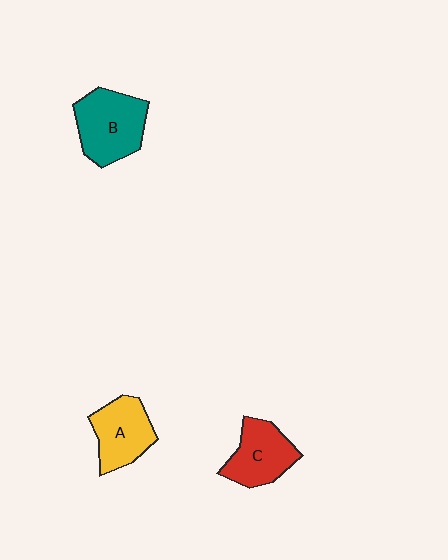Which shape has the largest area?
Shape B (teal).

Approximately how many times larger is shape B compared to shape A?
Approximately 1.3 times.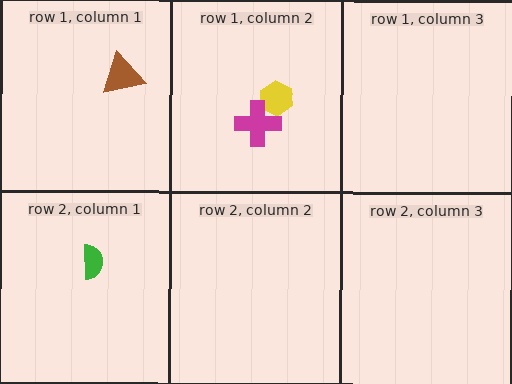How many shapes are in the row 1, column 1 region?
1.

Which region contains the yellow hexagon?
The row 1, column 2 region.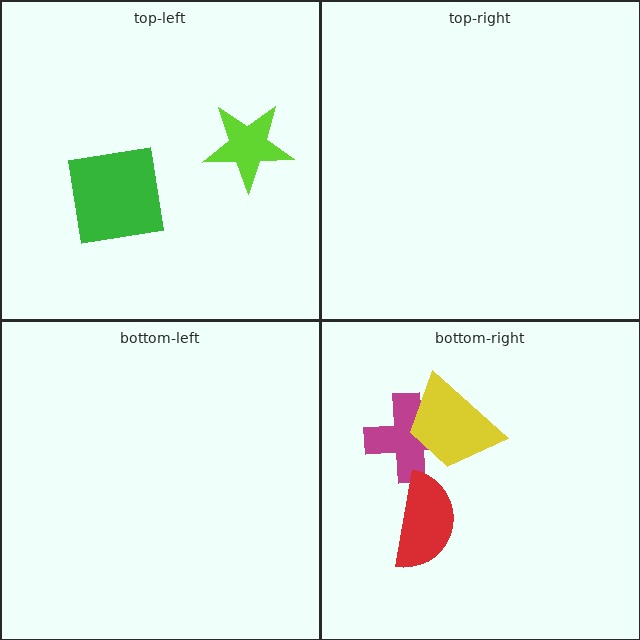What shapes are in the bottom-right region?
The magenta cross, the yellow trapezoid, the red semicircle.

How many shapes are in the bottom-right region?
3.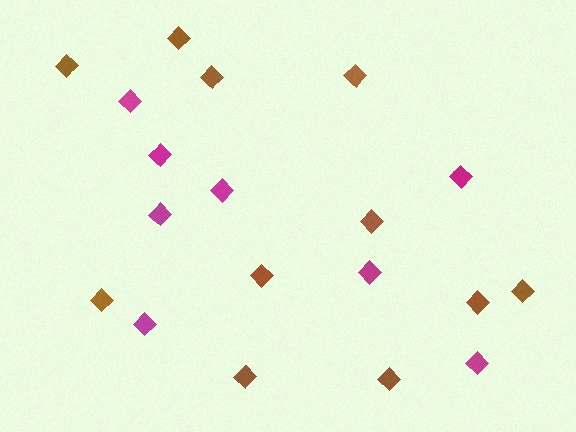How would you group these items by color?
There are 2 groups: one group of magenta diamonds (8) and one group of brown diamonds (11).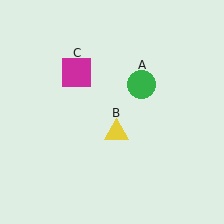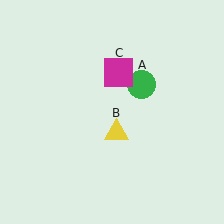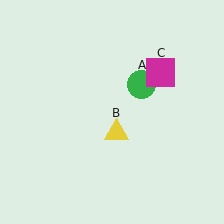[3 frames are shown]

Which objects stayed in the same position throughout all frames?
Green circle (object A) and yellow triangle (object B) remained stationary.